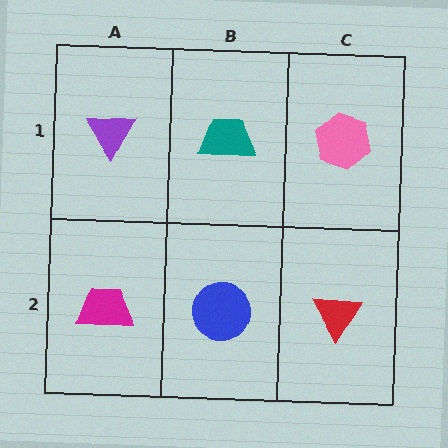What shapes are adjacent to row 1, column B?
A blue circle (row 2, column B), a purple triangle (row 1, column A), a pink hexagon (row 1, column C).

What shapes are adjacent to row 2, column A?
A purple triangle (row 1, column A), a blue circle (row 2, column B).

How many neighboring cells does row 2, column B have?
3.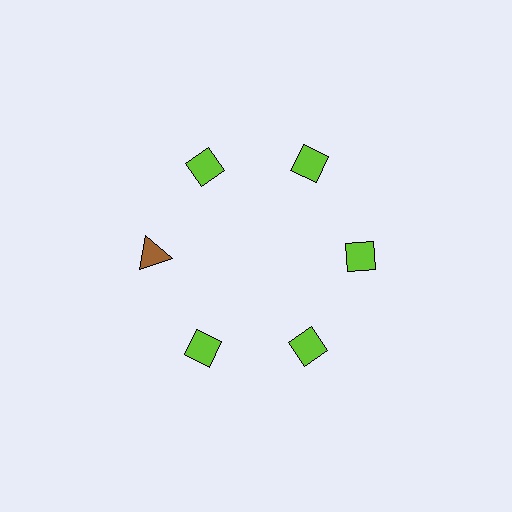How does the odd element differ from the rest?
It differs in both color (brown instead of lime) and shape (triangle instead of diamond).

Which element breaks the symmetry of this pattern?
The brown triangle at roughly the 9 o'clock position breaks the symmetry. All other shapes are lime diamonds.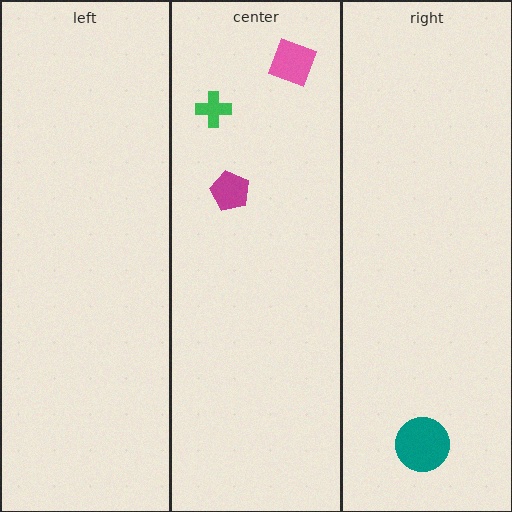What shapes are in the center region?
The green cross, the pink diamond, the magenta pentagon.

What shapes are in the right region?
The teal circle.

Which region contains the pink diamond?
The center region.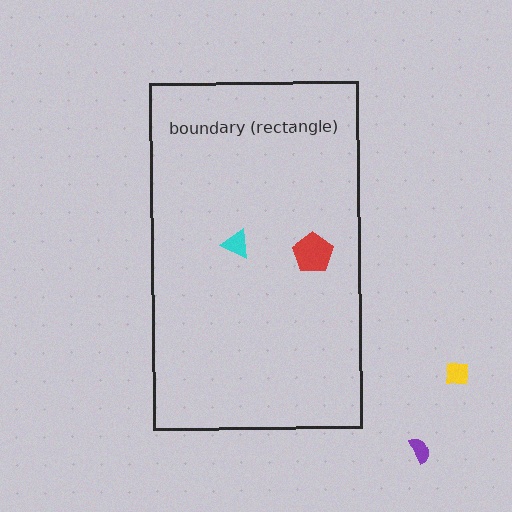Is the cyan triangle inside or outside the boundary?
Inside.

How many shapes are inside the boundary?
2 inside, 2 outside.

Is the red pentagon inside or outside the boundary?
Inside.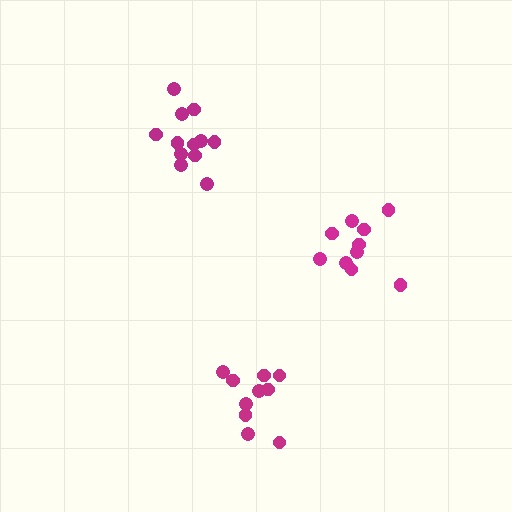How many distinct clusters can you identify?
There are 3 distinct clusters.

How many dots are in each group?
Group 1: 12 dots, Group 2: 10 dots, Group 3: 10 dots (32 total).